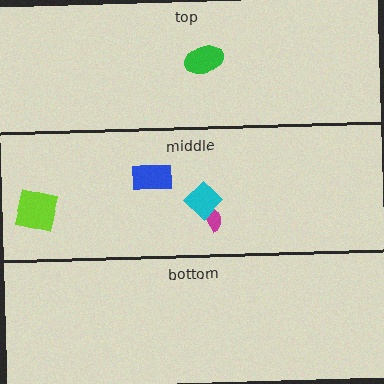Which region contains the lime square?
The middle region.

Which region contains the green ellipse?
The top region.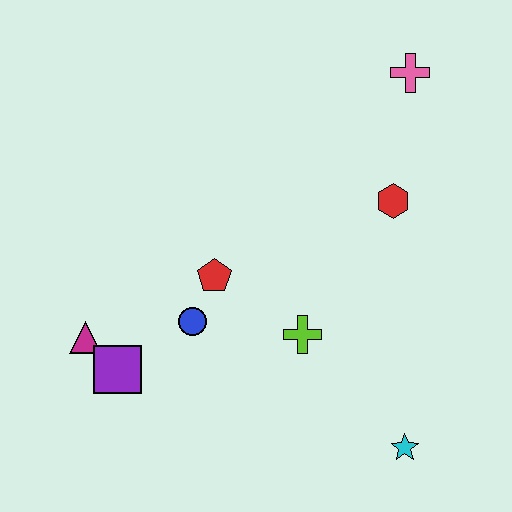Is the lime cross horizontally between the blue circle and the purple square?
No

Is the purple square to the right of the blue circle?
No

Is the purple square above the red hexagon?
No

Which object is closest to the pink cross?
The red hexagon is closest to the pink cross.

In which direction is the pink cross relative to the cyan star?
The pink cross is above the cyan star.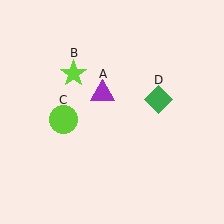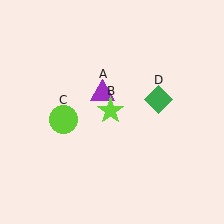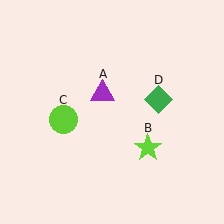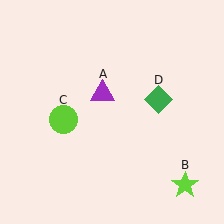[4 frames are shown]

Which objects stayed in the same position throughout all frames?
Purple triangle (object A) and lime circle (object C) and green diamond (object D) remained stationary.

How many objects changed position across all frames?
1 object changed position: lime star (object B).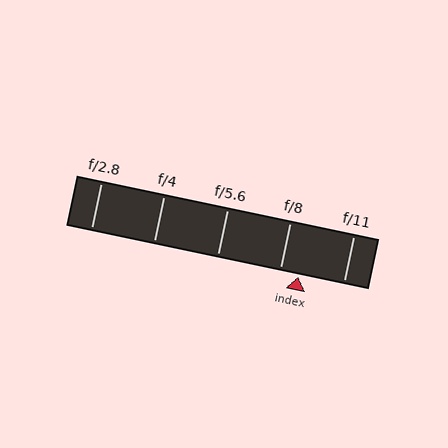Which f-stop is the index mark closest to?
The index mark is closest to f/8.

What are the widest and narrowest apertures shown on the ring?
The widest aperture shown is f/2.8 and the narrowest is f/11.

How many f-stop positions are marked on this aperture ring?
There are 5 f-stop positions marked.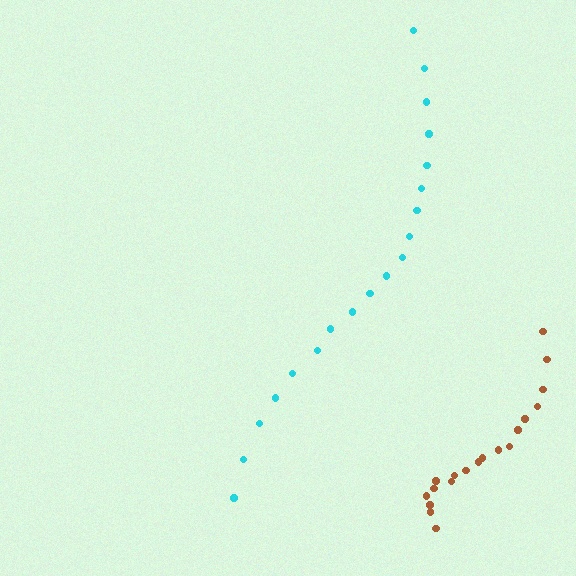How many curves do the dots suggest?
There are 2 distinct paths.